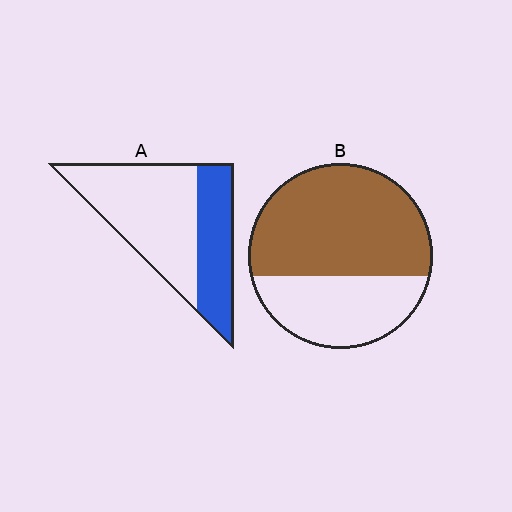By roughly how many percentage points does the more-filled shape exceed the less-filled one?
By roughly 30 percentage points (B over A).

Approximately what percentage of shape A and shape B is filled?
A is approximately 35% and B is approximately 65%.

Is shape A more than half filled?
No.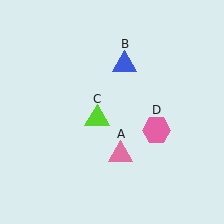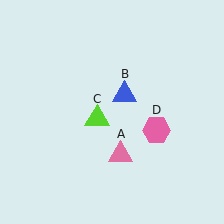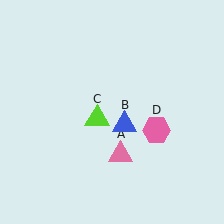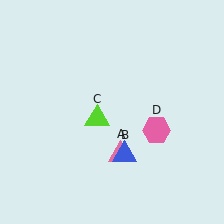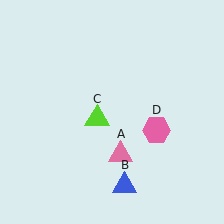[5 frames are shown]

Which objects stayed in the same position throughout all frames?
Pink triangle (object A) and lime triangle (object C) and pink hexagon (object D) remained stationary.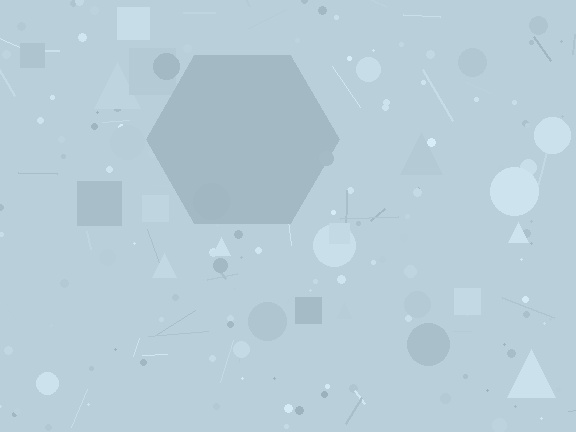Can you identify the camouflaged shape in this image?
The camouflaged shape is a hexagon.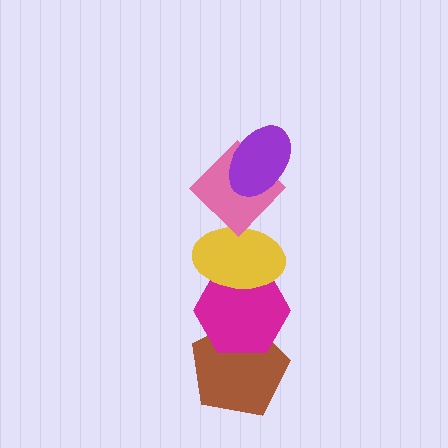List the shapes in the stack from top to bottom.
From top to bottom: the purple ellipse, the pink diamond, the yellow ellipse, the magenta hexagon, the brown pentagon.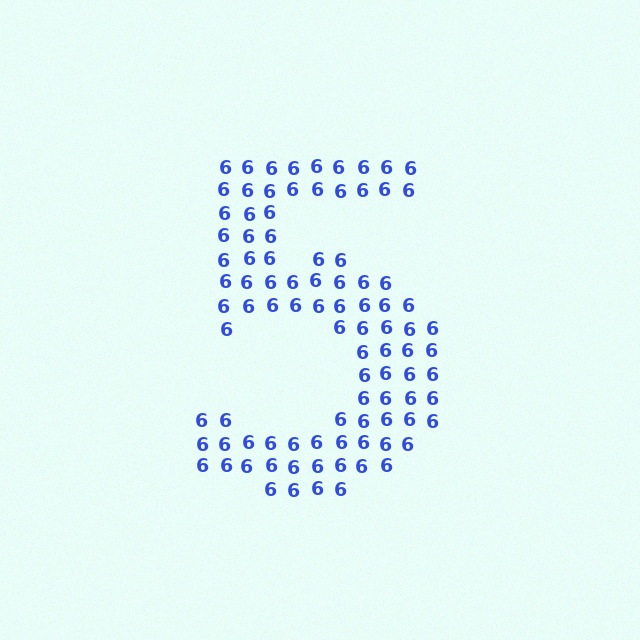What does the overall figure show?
The overall figure shows the digit 5.